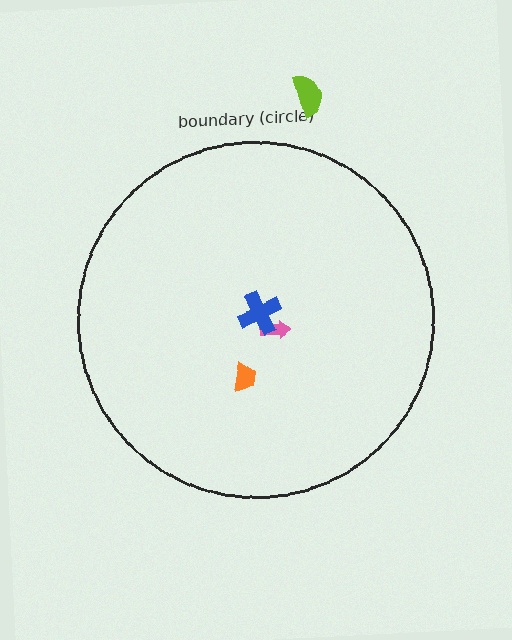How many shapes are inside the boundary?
3 inside, 1 outside.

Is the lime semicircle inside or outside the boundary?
Outside.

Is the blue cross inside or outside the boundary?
Inside.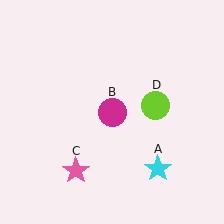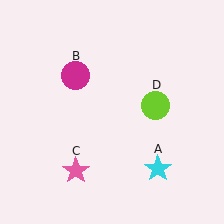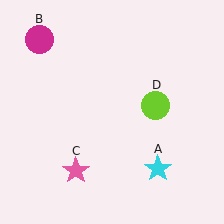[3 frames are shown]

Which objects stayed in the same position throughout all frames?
Cyan star (object A) and pink star (object C) and lime circle (object D) remained stationary.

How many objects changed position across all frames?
1 object changed position: magenta circle (object B).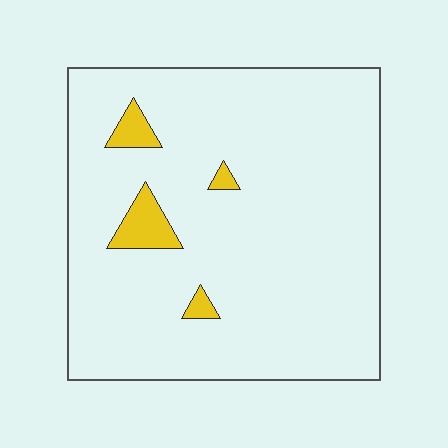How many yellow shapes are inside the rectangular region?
4.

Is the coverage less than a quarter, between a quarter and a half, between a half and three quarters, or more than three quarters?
Less than a quarter.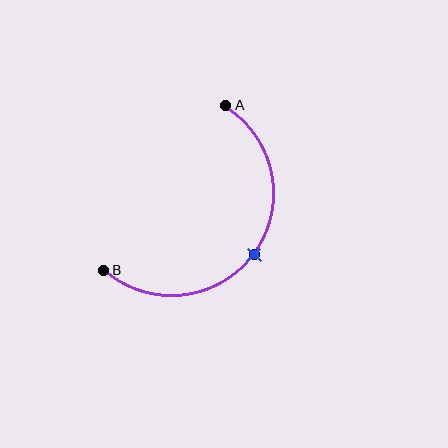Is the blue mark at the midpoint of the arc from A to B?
Yes. The blue mark lies on the arc at equal arc-length from both A and B — it is the arc midpoint.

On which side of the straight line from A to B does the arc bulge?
The arc bulges below and to the right of the straight line connecting A and B.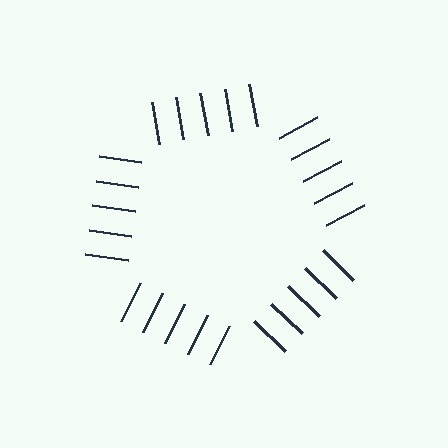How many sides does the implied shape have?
5 sides — the line-ends trace a pentagon.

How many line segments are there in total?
25 — 5 along each of the 5 edges.